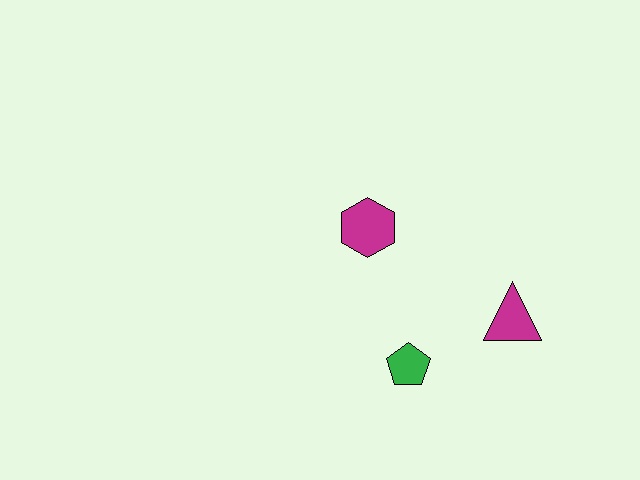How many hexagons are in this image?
There is 1 hexagon.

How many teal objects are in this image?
There are no teal objects.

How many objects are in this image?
There are 3 objects.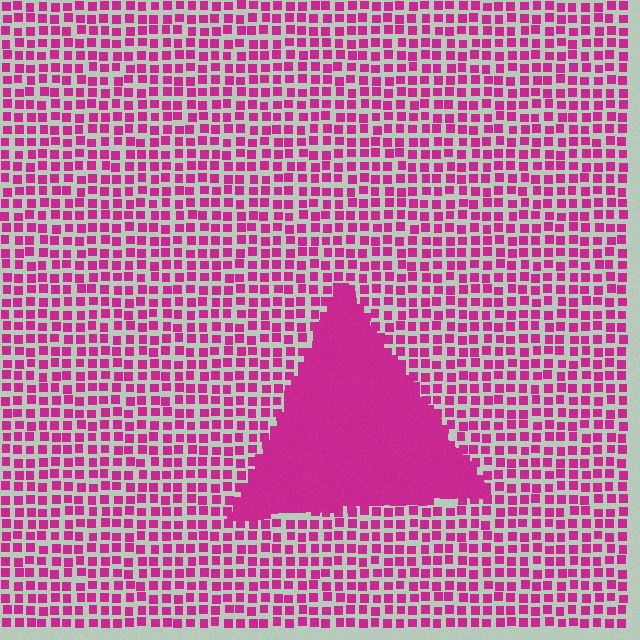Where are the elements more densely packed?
The elements are more densely packed inside the triangle boundary.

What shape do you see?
I see a triangle.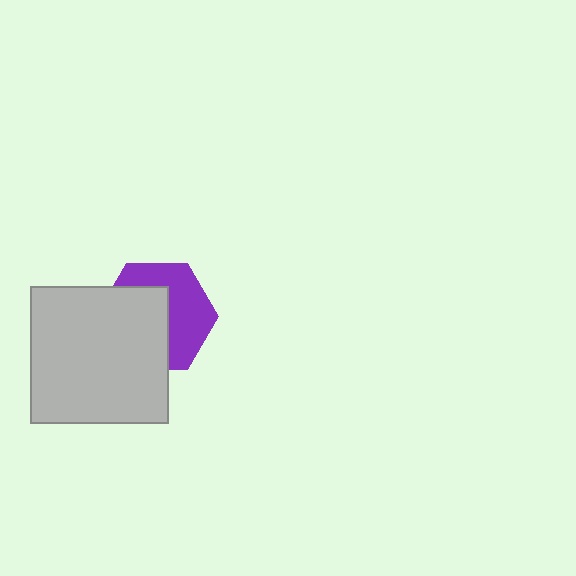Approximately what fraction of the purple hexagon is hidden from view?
Roughly 52% of the purple hexagon is hidden behind the light gray square.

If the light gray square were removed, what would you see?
You would see the complete purple hexagon.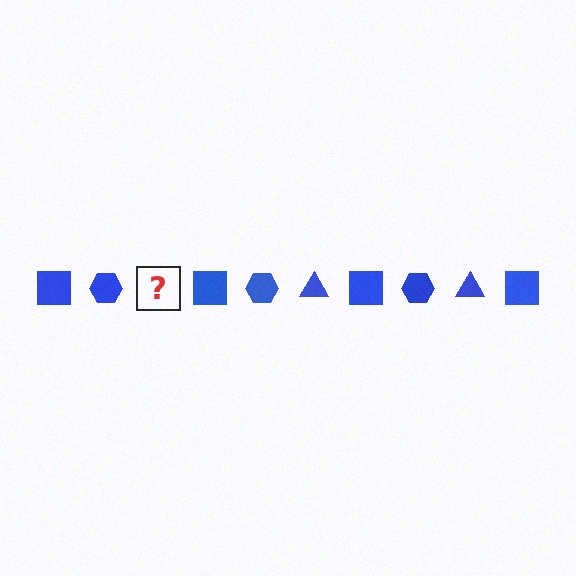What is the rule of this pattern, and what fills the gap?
The rule is that the pattern cycles through square, hexagon, triangle shapes in blue. The gap should be filled with a blue triangle.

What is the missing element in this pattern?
The missing element is a blue triangle.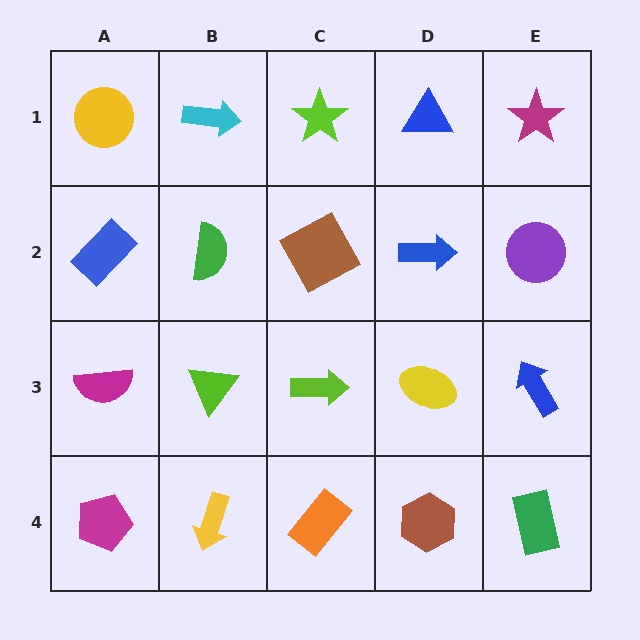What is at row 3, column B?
A lime triangle.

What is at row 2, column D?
A blue arrow.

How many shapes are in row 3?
5 shapes.